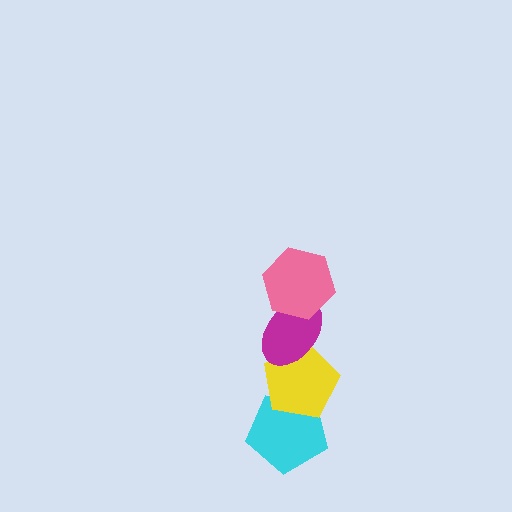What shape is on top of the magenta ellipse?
The pink hexagon is on top of the magenta ellipse.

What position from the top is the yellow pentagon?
The yellow pentagon is 3rd from the top.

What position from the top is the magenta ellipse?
The magenta ellipse is 2nd from the top.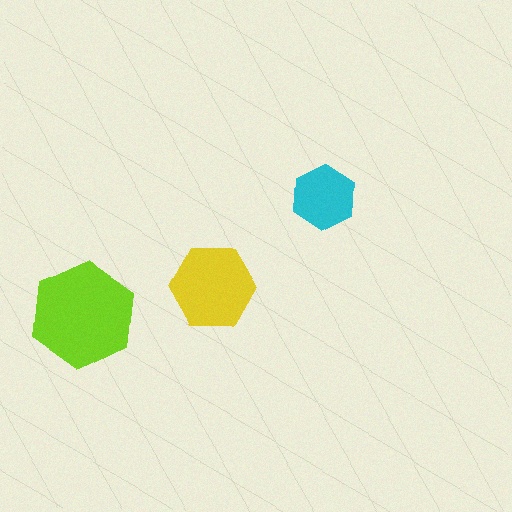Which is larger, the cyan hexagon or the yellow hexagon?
The yellow one.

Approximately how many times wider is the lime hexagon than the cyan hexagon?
About 1.5 times wider.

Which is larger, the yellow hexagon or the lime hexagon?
The lime one.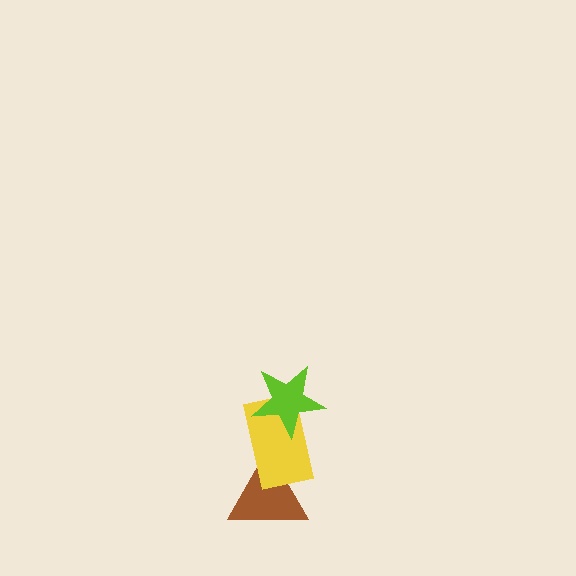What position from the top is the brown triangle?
The brown triangle is 3rd from the top.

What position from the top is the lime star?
The lime star is 1st from the top.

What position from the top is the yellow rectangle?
The yellow rectangle is 2nd from the top.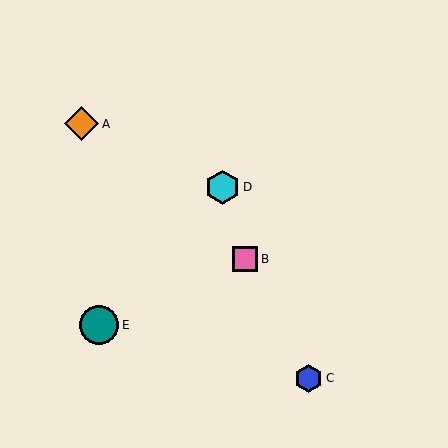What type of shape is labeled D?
Shape D is a cyan hexagon.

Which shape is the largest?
The teal circle (labeled E) is the largest.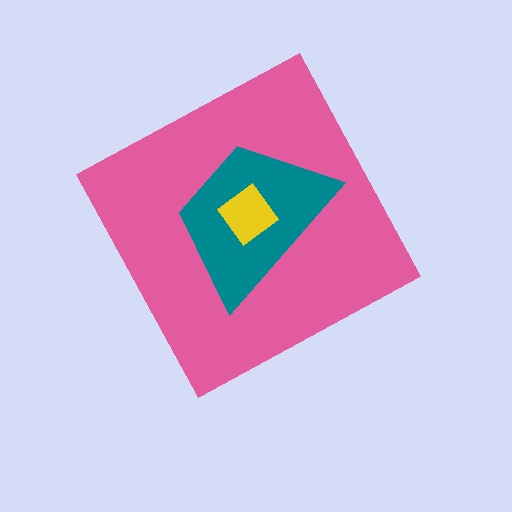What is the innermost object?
The yellow diamond.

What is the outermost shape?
The pink diamond.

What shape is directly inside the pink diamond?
The teal trapezoid.